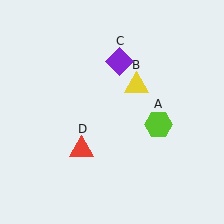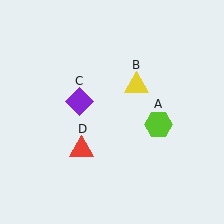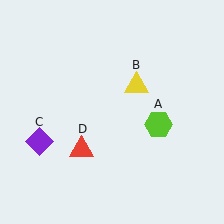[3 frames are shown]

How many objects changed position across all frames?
1 object changed position: purple diamond (object C).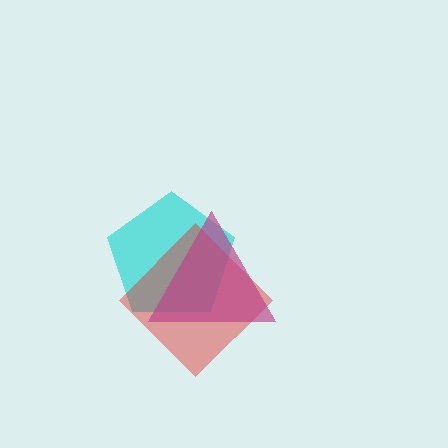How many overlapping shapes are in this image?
There are 3 overlapping shapes in the image.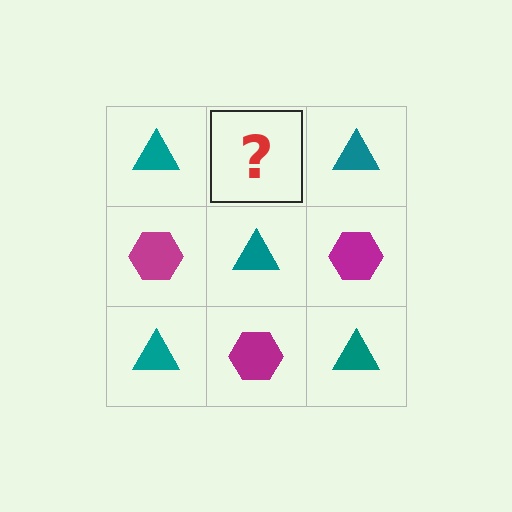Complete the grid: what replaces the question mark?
The question mark should be replaced with a magenta hexagon.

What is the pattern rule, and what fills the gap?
The rule is that it alternates teal triangle and magenta hexagon in a checkerboard pattern. The gap should be filled with a magenta hexagon.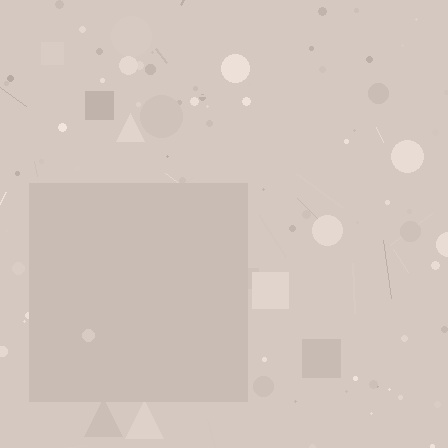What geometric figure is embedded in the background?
A square is embedded in the background.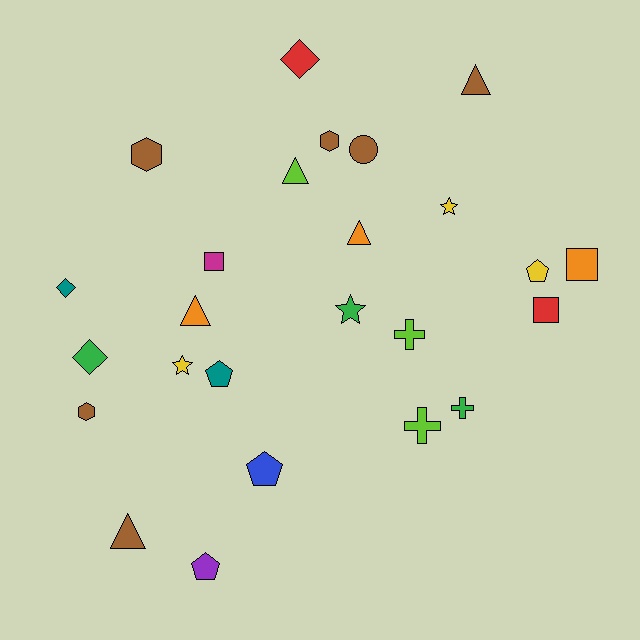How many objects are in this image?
There are 25 objects.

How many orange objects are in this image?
There are 3 orange objects.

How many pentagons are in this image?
There are 4 pentagons.